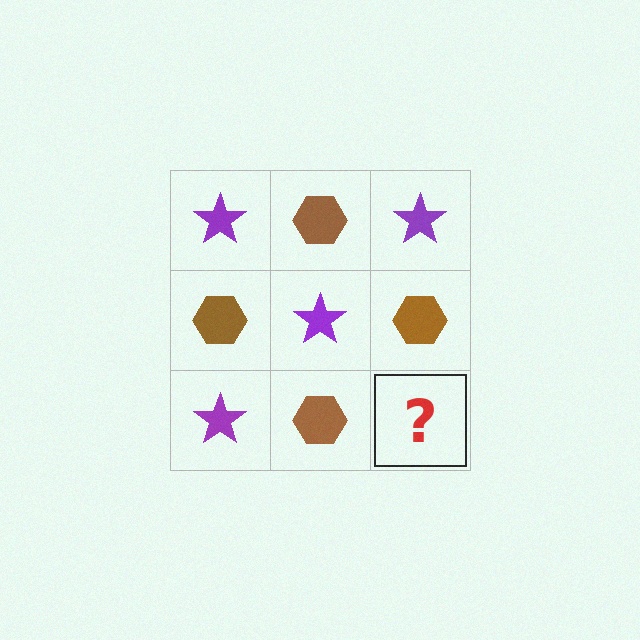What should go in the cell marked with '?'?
The missing cell should contain a purple star.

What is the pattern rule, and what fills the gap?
The rule is that it alternates purple star and brown hexagon in a checkerboard pattern. The gap should be filled with a purple star.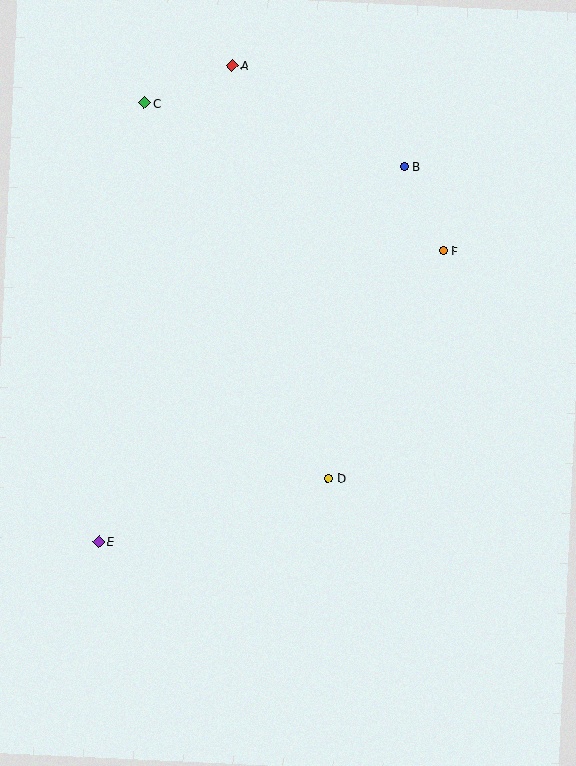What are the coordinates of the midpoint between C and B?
The midpoint between C and B is at (274, 135).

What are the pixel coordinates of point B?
Point B is at (404, 166).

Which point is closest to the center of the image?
Point D at (328, 478) is closest to the center.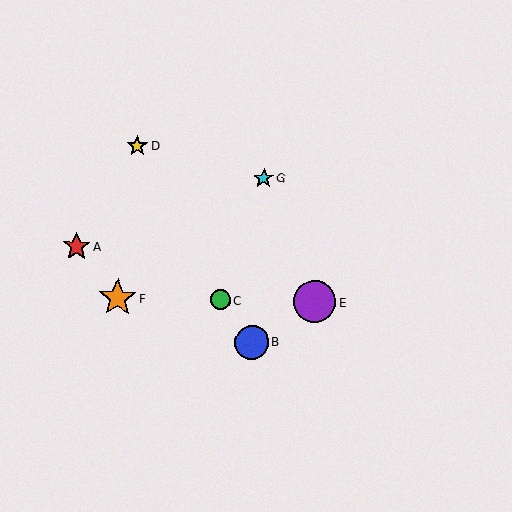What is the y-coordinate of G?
Object G is at y≈178.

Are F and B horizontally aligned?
No, F is at y≈298 and B is at y≈342.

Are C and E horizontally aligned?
Yes, both are at y≈300.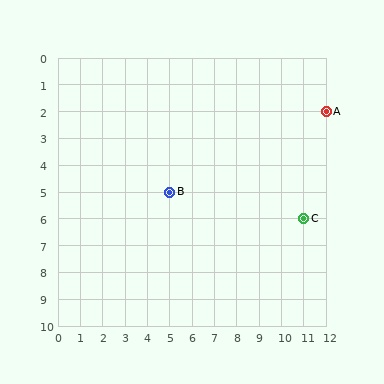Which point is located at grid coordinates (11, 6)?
Point C is at (11, 6).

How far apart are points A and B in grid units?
Points A and B are 7 columns and 3 rows apart (about 7.6 grid units diagonally).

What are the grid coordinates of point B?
Point B is at grid coordinates (5, 5).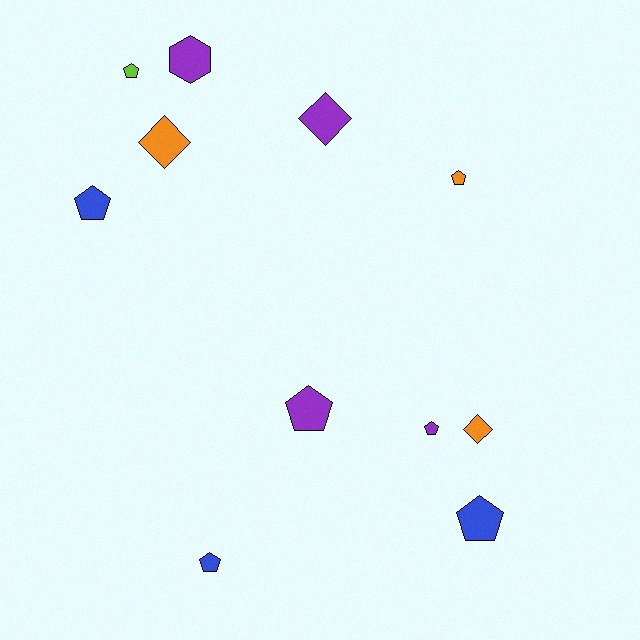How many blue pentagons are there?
There are 3 blue pentagons.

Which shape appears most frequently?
Pentagon, with 7 objects.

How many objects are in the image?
There are 11 objects.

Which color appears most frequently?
Purple, with 4 objects.